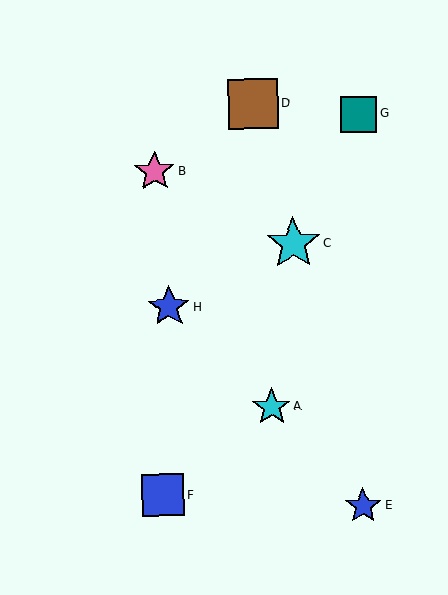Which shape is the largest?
The cyan star (labeled C) is the largest.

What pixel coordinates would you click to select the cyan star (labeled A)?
Click at (272, 407) to select the cyan star A.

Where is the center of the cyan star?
The center of the cyan star is at (293, 244).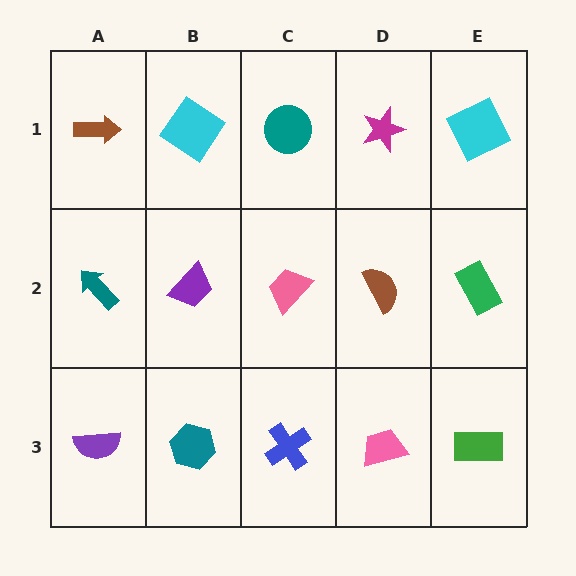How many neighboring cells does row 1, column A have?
2.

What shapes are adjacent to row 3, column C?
A pink trapezoid (row 2, column C), a teal hexagon (row 3, column B), a pink trapezoid (row 3, column D).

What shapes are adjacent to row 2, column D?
A magenta star (row 1, column D), a pink trapezoid (row 3, column D), a pink trapezoid (row 2, column C), a green rectangle (row 2, column E).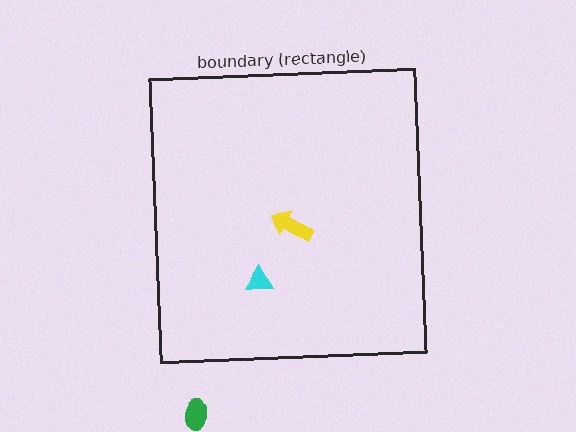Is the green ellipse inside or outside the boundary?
Outside.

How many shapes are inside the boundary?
2 inside, 1 outside.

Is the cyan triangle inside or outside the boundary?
Inside.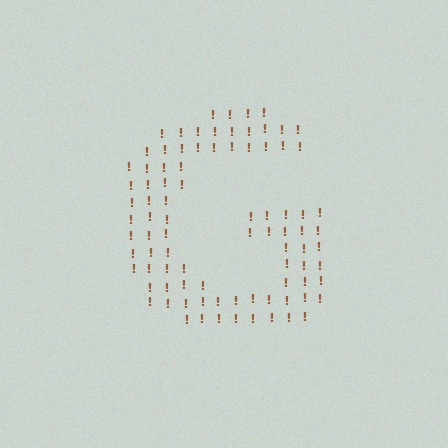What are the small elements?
The small elements are exclamation marks.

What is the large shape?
The large shape is the letter G.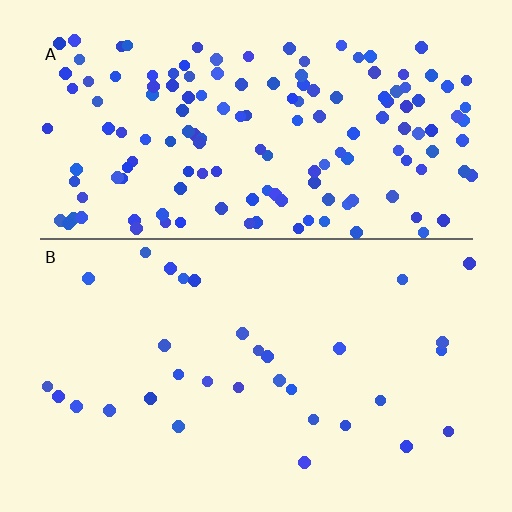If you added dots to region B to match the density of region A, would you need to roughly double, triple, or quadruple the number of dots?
Approximately quadruple.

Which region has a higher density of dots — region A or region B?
A (the top).